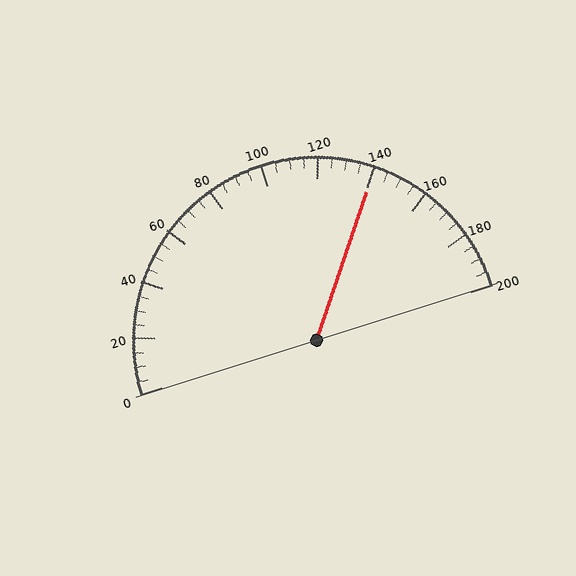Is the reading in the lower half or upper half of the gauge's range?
The reading is in the upper half of the range (0 to 200).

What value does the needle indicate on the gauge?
The needle indicates approximately 140.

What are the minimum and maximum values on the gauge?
The gauge ranges from 0 to 200.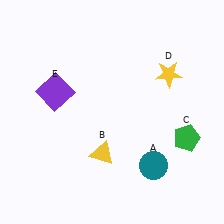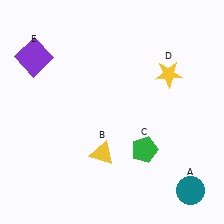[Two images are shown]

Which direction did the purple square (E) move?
The purple square (E) moved up.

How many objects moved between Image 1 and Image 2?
3 objects moved between the two images.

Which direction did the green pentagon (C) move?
The green pentagon (C) moved left.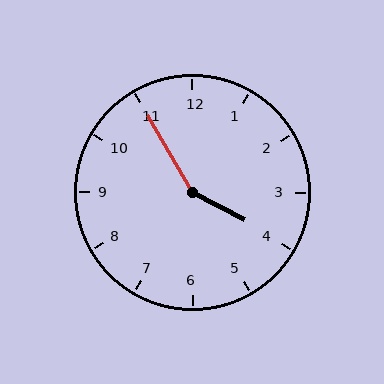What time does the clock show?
3:55.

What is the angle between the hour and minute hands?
Approximately 148 degrees.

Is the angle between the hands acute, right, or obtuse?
It is obtuse.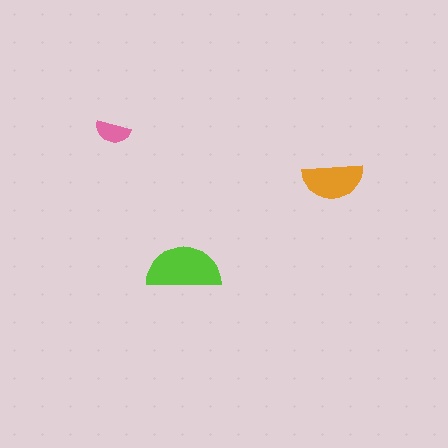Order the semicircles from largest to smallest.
the lime one, the orange one, the pink one.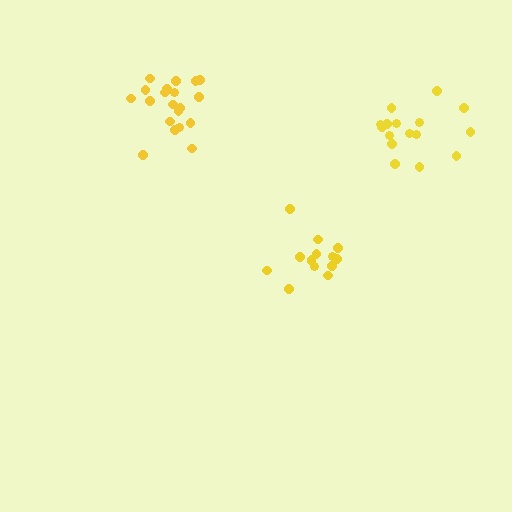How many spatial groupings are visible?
There are 3 spatial groupings.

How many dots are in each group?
Group 1: 16 dots, Group 2: 14 dots, Group 3: 20 dots (50 total).